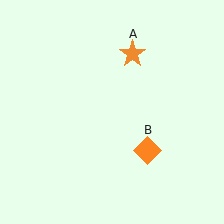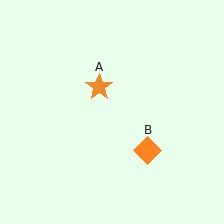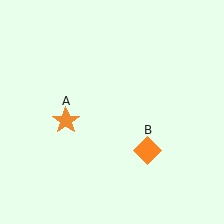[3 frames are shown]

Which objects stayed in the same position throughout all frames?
Orange diamond (object B) remained stationary.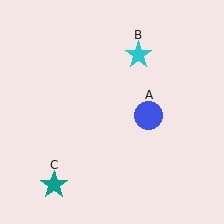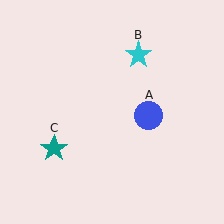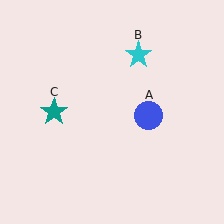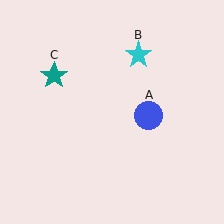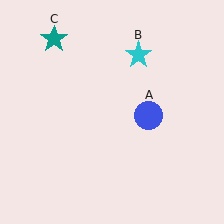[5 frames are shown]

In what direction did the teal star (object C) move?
The teal star (object C) moved up.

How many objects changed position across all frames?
1 object changed position: teal star (object C).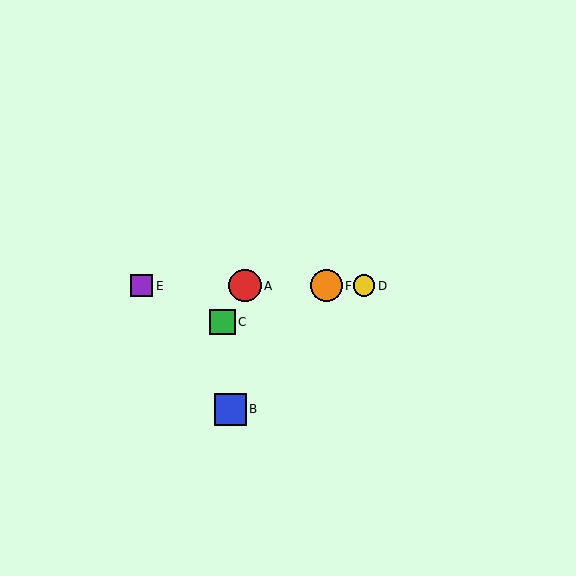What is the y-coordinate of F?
Object F is at y≈286.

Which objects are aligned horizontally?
Objects A, D, E, F are aligned horizontally.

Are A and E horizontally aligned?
Yes, both are at y≈286.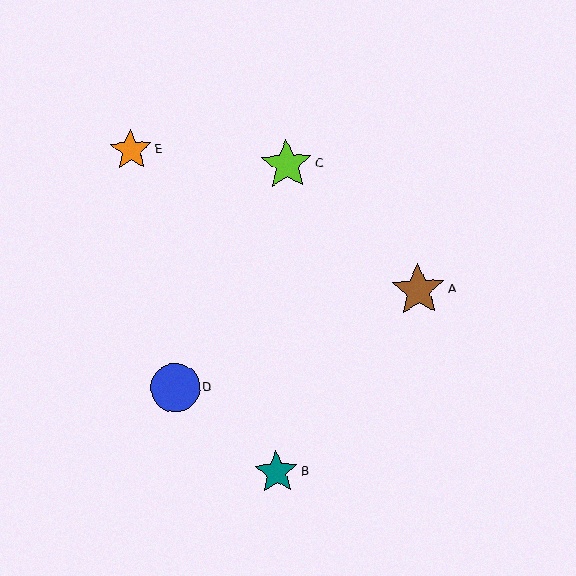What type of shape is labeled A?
Shape A is a brown star.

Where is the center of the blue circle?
The center of the blue circle is at (175, 388).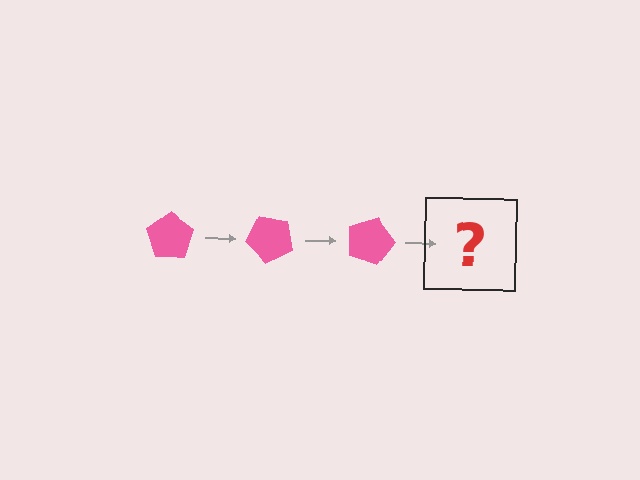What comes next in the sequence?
The next element should be a pink pentagon rotated 135 degrees.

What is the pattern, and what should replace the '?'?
The pattern is that the pentagon rotates 45 degrees each step. The '?' should be a pink pentagon rotated 135 degrees.